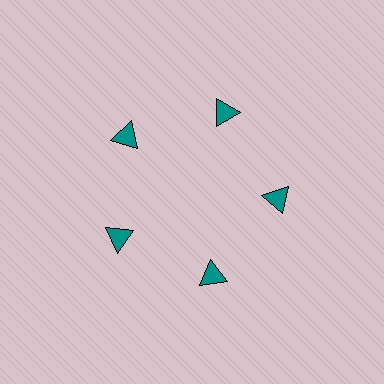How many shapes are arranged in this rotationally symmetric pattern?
There are 5 shapes, arranged in 5 groups of 1.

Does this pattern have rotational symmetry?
Yes, this pattern has 5-fold rotational symmetry. It looks the same after rotating 72 degrees around the center.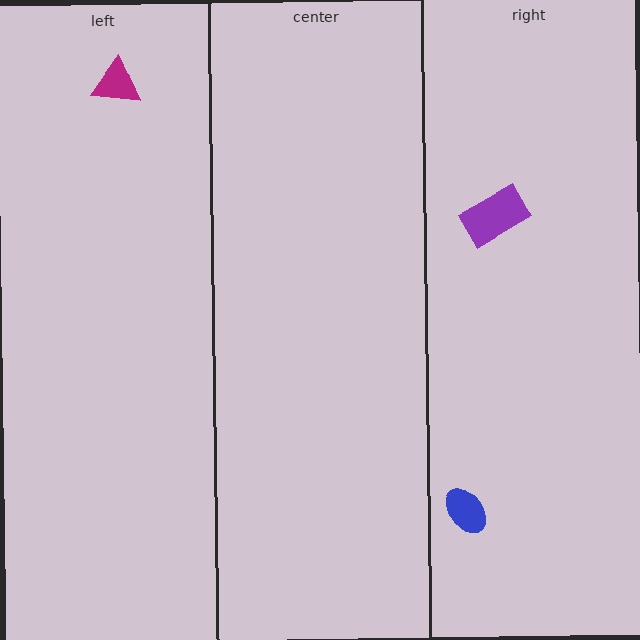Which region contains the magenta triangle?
The left region.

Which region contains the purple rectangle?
The right region.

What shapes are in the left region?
The magenta triangle.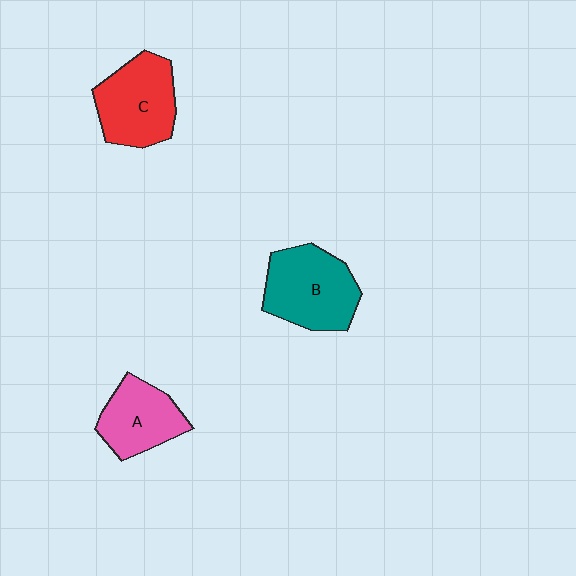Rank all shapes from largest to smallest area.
From largest to smallest: B (teal), C (red), A (pink).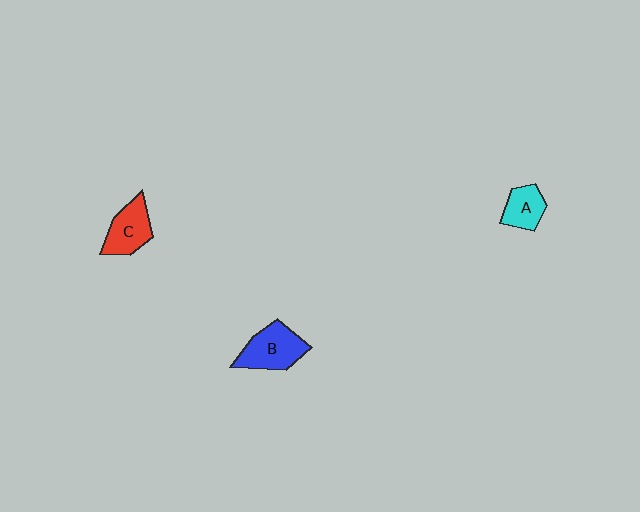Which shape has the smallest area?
Shape A (cyan).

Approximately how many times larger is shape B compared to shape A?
Approximately 1.6 times.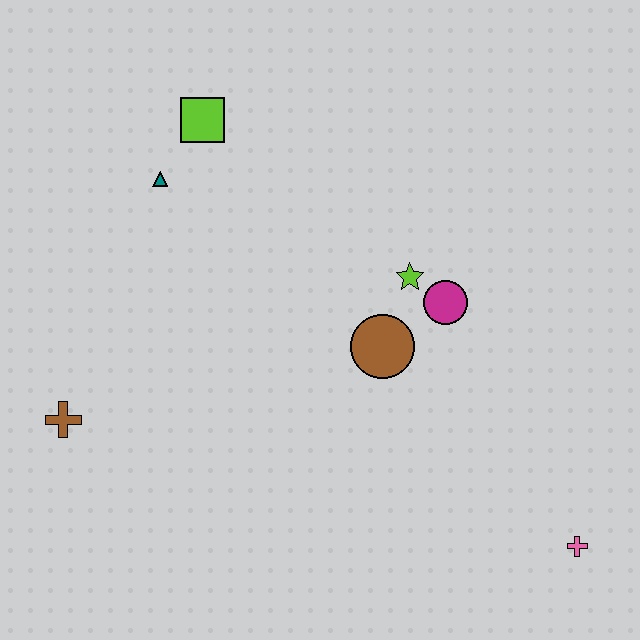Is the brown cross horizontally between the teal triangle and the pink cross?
No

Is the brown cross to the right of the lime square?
No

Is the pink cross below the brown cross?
Yes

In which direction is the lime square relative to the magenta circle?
The lime square is to the left of the magenta circle.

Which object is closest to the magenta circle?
The lime star is closest to the magenta circle.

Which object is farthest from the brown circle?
The brown cross is farthest from the brown circle.